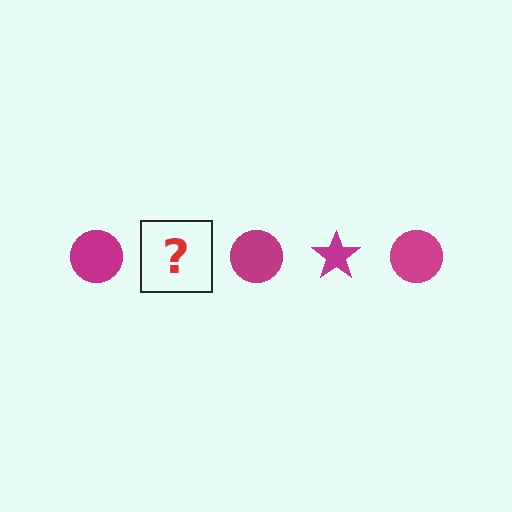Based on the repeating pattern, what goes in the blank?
The blank should be a magenta star.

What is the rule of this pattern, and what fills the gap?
The rule is that the pattern cycles through circle, star shapes in magenta. The gap should be filled with a magenta star.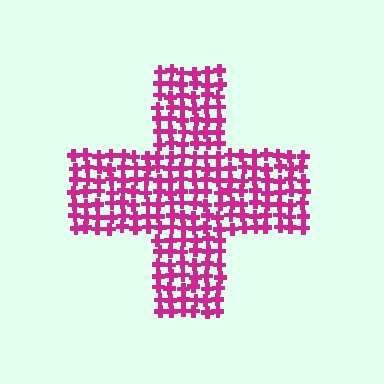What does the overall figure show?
The overall figure shows a cross.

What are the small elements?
The small elements are crosses.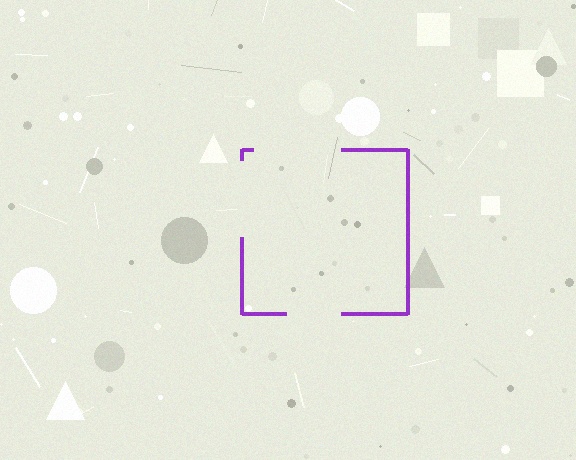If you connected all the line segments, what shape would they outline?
They would outline a square.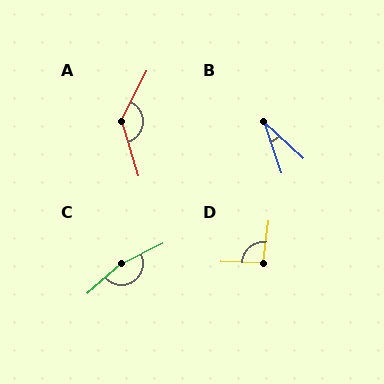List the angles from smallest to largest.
B (29°), D (95°), A (136°), C (164°).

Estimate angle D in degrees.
Approximately 95 degrees.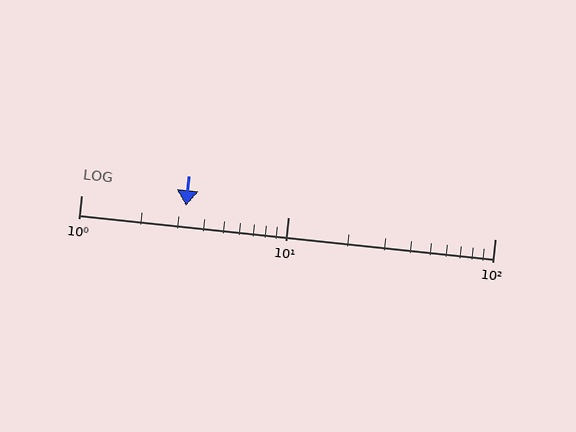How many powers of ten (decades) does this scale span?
The scale spans 2 decades, from 1 to 100.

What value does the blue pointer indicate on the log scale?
The pointer indicates approximately 3.2.